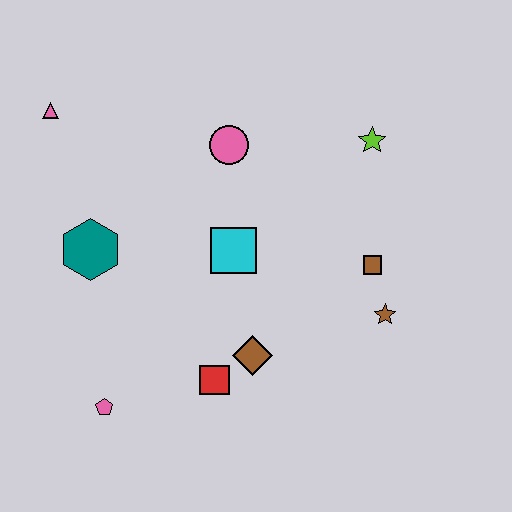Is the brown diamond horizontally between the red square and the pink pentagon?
No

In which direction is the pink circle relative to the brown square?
The pink circle is to the left of the brown square.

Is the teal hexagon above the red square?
Yes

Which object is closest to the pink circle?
The cyan square is closest to the pink circle.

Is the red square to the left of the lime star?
Yes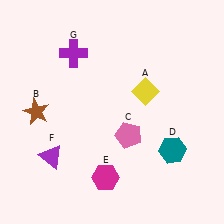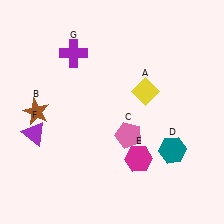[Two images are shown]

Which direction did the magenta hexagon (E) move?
The magenta hexagon (E) moved right.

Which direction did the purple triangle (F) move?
The purple triangle (F) moved up.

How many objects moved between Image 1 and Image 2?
2 objects moved between the two images.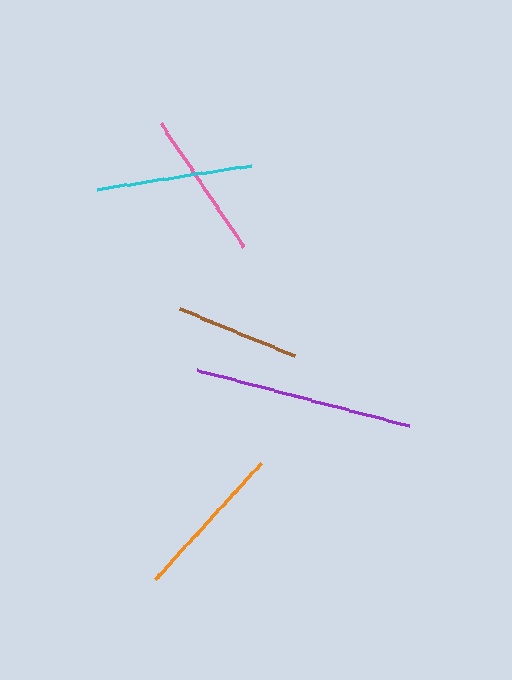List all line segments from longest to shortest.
From longest to shortest: purple, orange, cyan, pink, brown.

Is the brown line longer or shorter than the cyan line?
The cyan line is longer than the brown line.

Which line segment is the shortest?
The brown line is the shortest at approximately 124 pixels.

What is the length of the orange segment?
The orange segment is approximately 157 pixels long.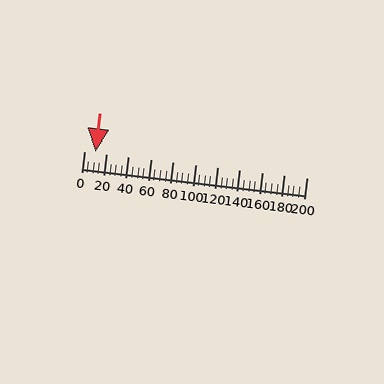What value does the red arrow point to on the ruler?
The red arrow points to approximately 10.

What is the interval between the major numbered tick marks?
The major tick marks are spaced 20 units apart.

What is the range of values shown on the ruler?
The ruler shows values from 0 to 200.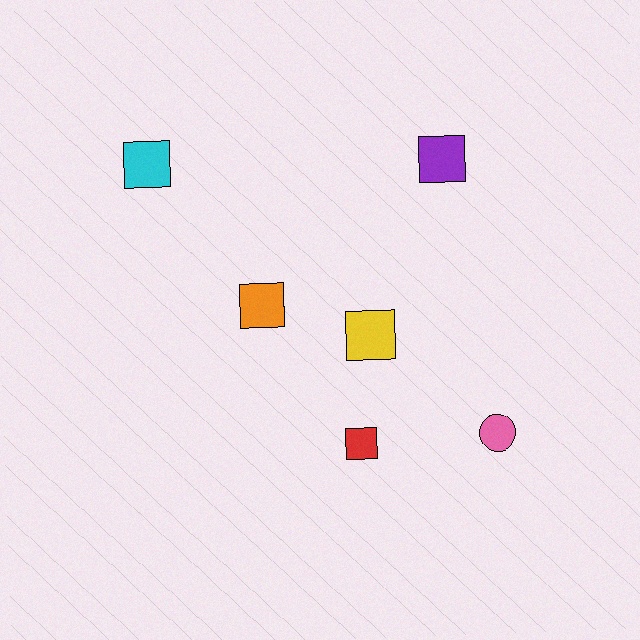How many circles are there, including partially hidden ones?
There is 1 circle.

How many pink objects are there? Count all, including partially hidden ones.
There is 1 pink object.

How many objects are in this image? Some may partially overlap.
There are 6 objects.